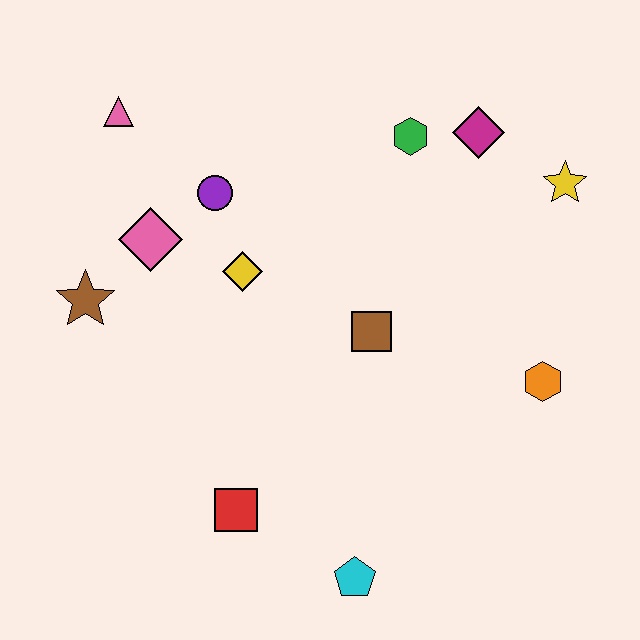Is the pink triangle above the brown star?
Yes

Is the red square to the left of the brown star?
No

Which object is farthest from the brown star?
The yellow star is farthest from the brown star.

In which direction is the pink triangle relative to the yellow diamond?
The pink triangle is above the yellow diamond.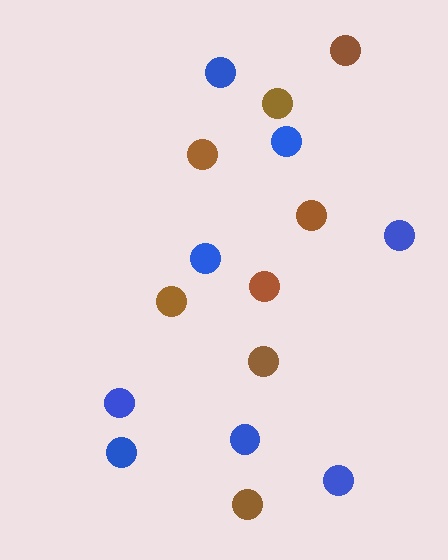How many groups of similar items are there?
There are 2 groups: one group of brown circles (8) and one group of blue circles (8).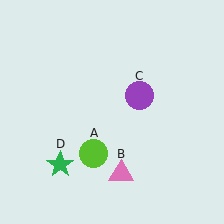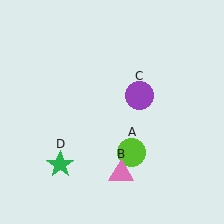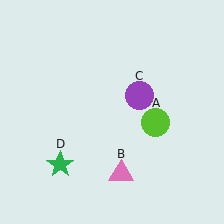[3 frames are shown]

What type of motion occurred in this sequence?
The lime circle (object A) rotated counterclockwise around the center of the scene.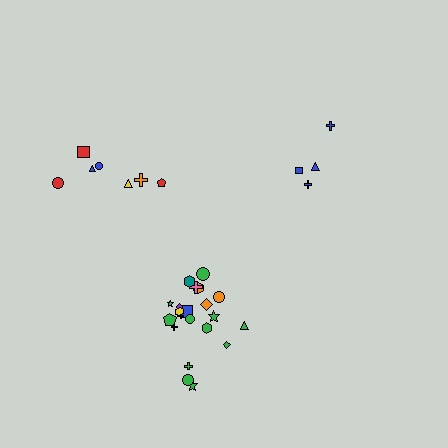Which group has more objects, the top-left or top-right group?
The top-left group.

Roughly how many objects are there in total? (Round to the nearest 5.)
Roughly 35 objects in total.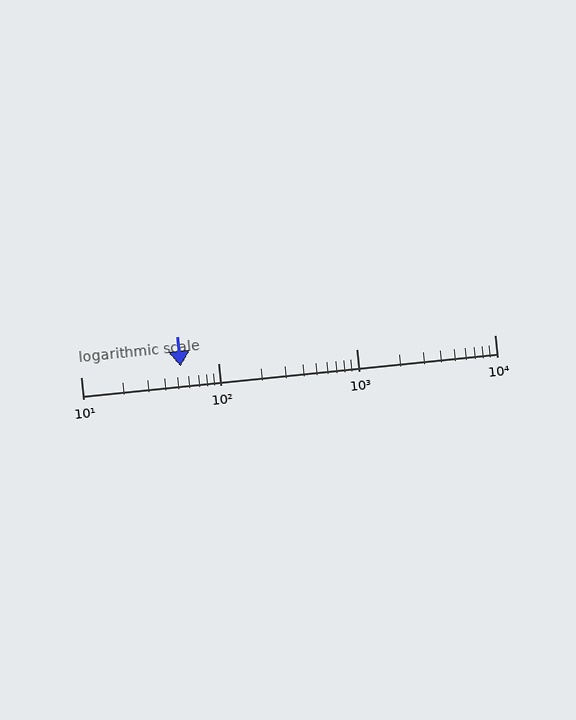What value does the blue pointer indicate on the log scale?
The pointer indicates approximately 53.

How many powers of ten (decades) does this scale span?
The scale spans 3 decades, from 10 to 10000.